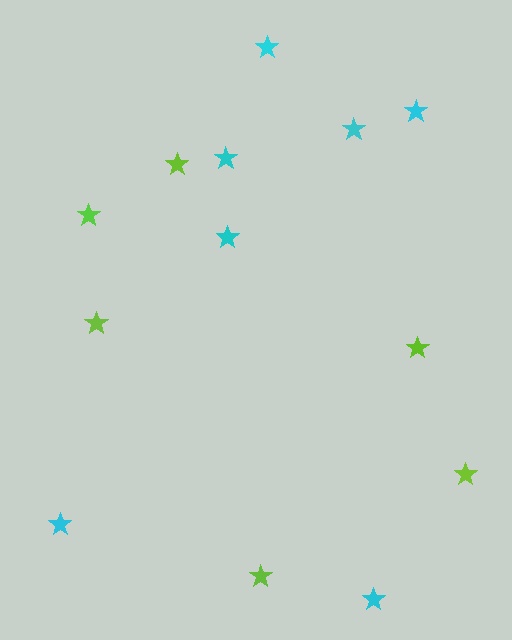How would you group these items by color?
There are 2 groups: one group of lime stars (6) and one group of cyan stars (7).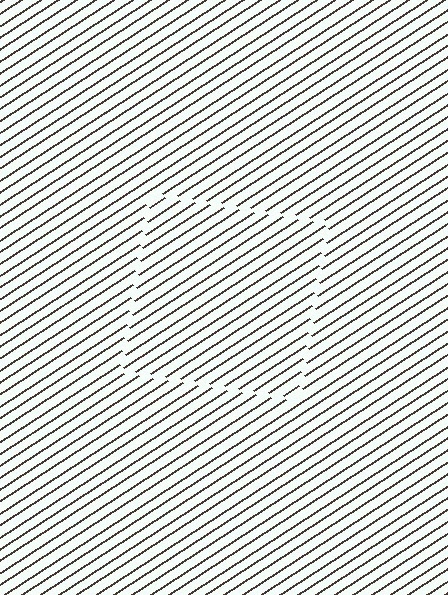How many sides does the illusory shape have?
4 sides — the line-ends trace a square.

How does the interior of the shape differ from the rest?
The interior of the shape contains the same grating, shifted by half a period — the contour is defined by the phase discontinuity where line-ends from the inner and outer gratings abut.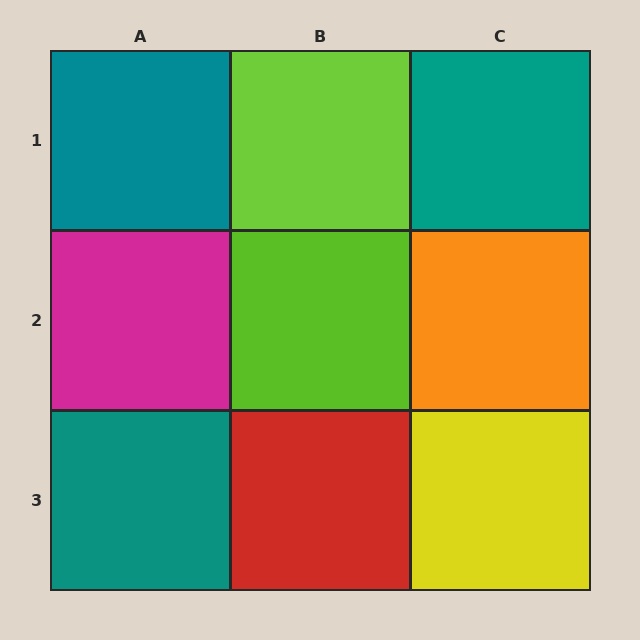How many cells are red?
1 cell is red.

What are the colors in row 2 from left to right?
Magenta, lime, orange.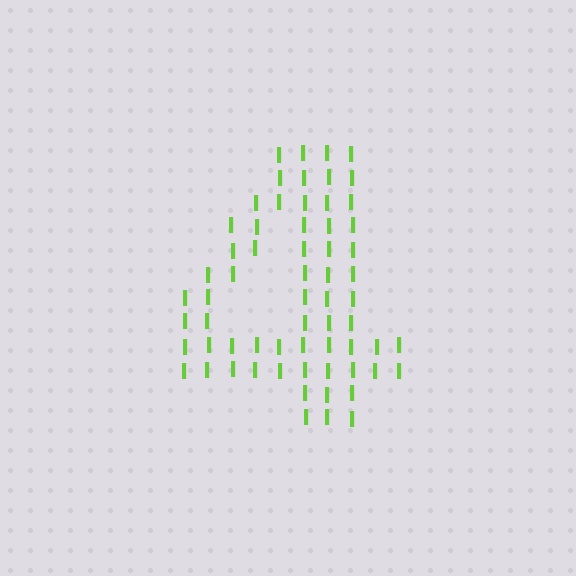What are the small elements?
The small elements are letter I's.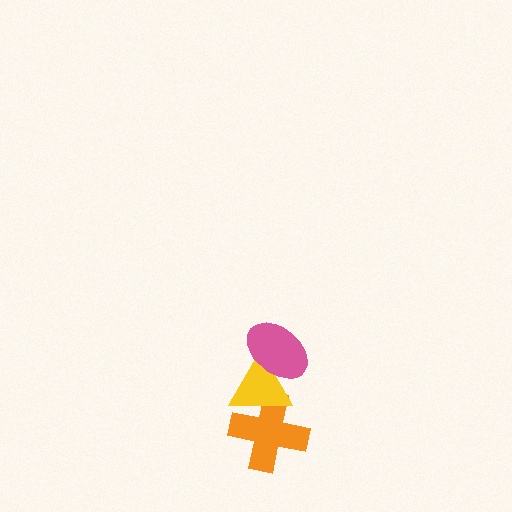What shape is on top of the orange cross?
The yellow triangle is on top of the orange cross.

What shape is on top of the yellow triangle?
The pink ellipse is on top of the yellow triangle.